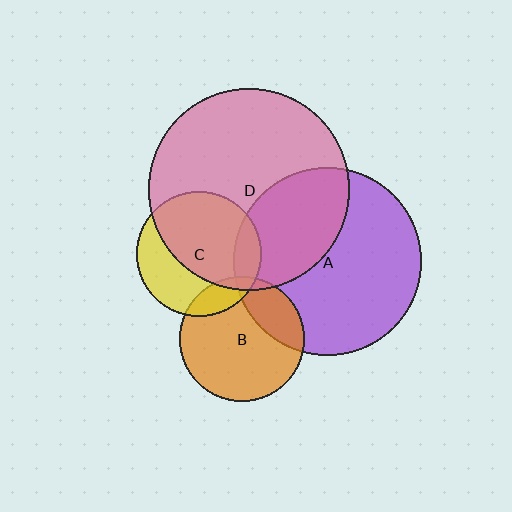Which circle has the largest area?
Circle D (pink).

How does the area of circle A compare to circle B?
Approximately 2.2 times.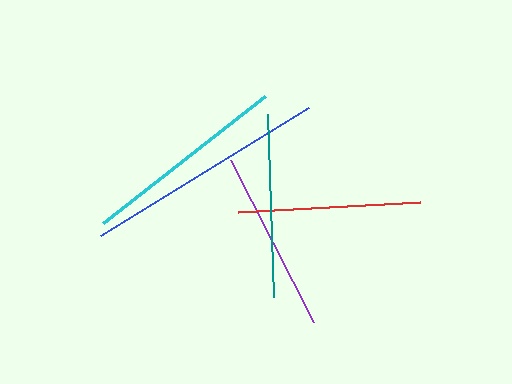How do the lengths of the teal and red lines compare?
The teal and red lines are approximately the same length.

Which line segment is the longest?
The blue line is the longest at approximately 244 pixels.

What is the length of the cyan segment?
The cyan segment is approximately 206 pixels long.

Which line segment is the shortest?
The purple line is the shortest at approximately 182 pixels.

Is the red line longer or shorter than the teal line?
The teal line is longer than the red line.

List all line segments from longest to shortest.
From longest to shortest: blue, cyan, teal, red, purple.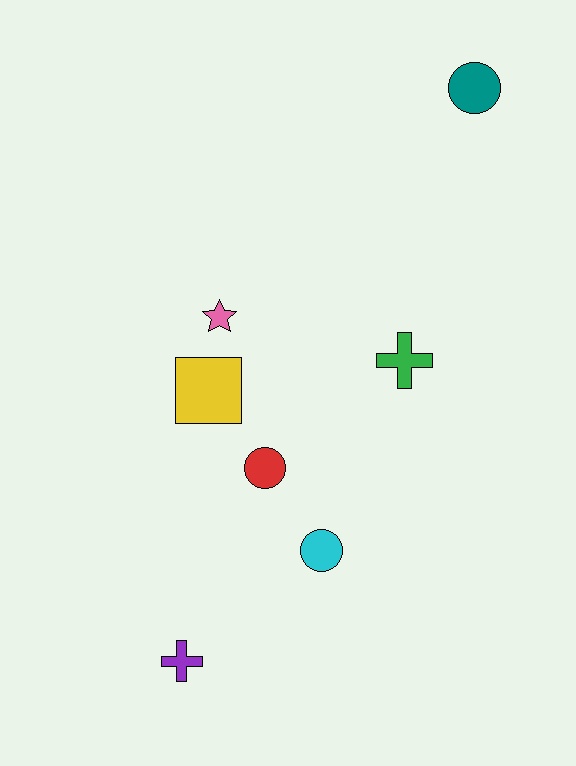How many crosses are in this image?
There are 2 crosses.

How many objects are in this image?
There are 7 objects.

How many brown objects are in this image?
There are no brown objects.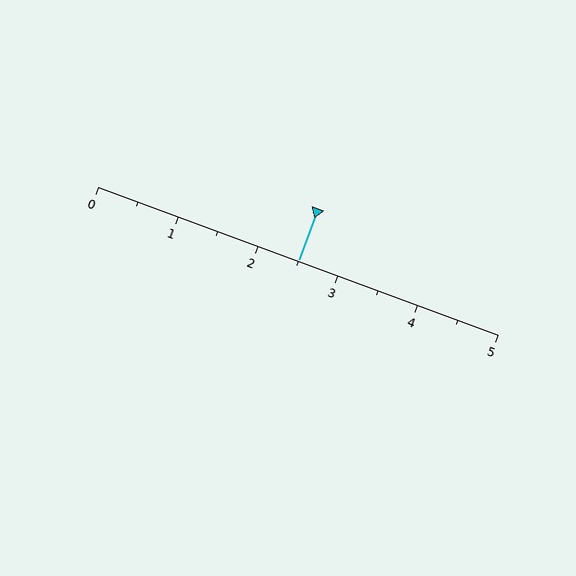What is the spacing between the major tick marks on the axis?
The major ticks are spaced 1 apart.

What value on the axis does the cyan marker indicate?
The marker indicates approximately 2.5.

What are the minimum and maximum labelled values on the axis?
The axis runs from 0 to 5.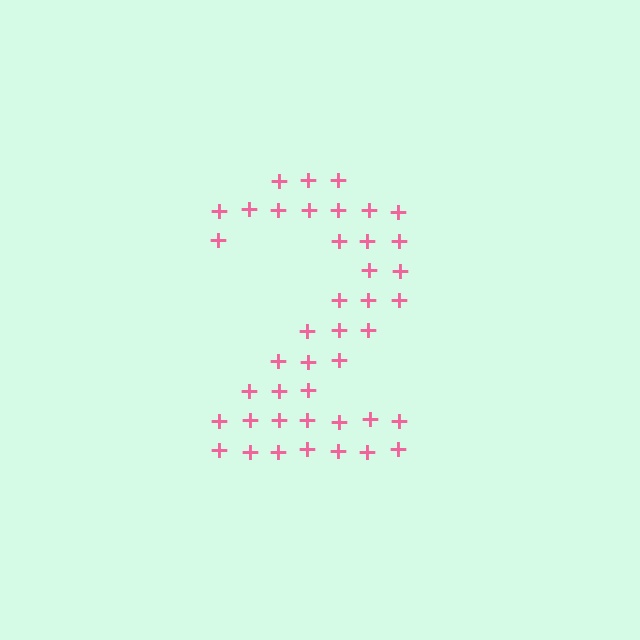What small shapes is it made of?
It is made of small plus signs.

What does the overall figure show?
The overall figure shows the digit 2.